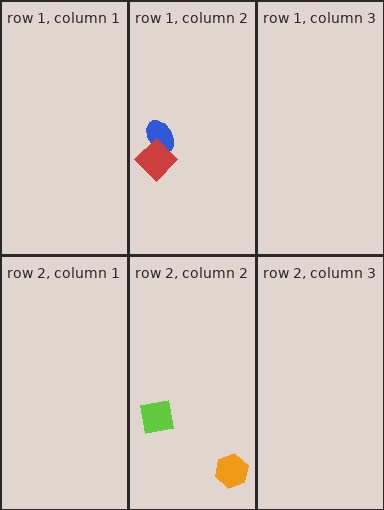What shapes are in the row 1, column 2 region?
The blue ellipse, the red diamond.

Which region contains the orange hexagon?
The row 2, column 2 region.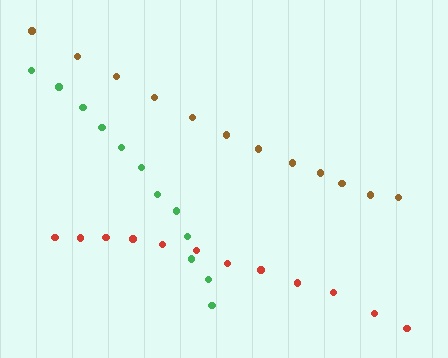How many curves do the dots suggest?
There are 3 distinct paths.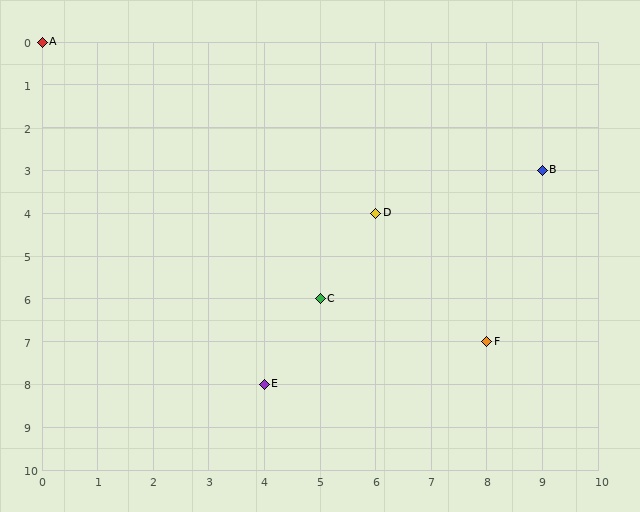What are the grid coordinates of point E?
Point E is at grid coordinates (4, 8).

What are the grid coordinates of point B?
Point B is at grid coordinates (9, 3).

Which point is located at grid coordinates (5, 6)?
Point C is at (5, 6).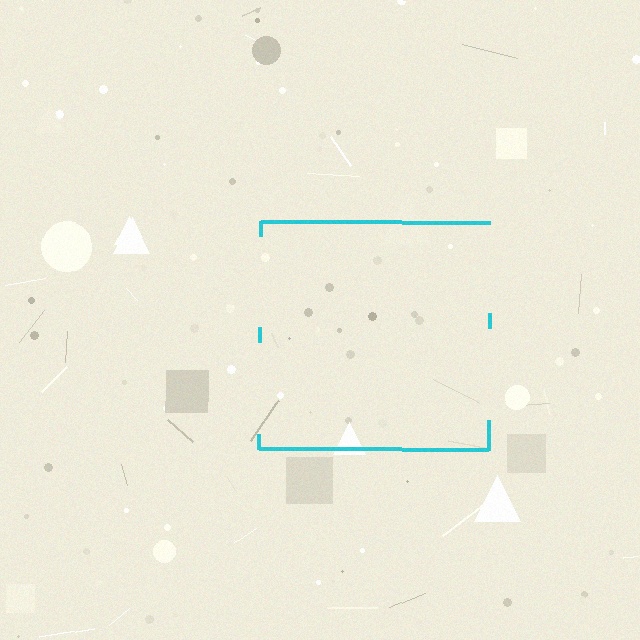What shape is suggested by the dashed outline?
The dashed outline suggests a square.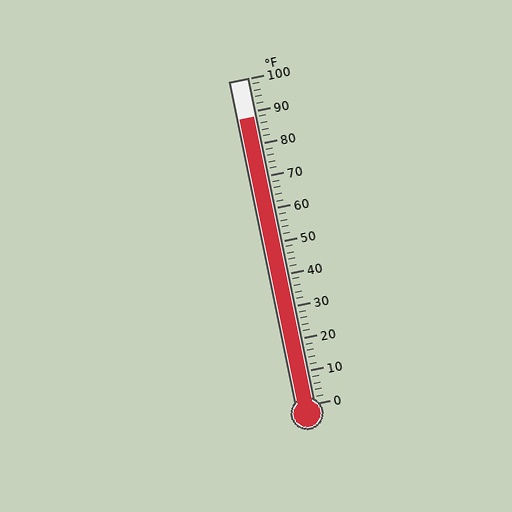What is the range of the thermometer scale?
The thermometer scale ranges from 0°F to 100°F.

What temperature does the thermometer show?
The thermometer shows approximately 88°F.